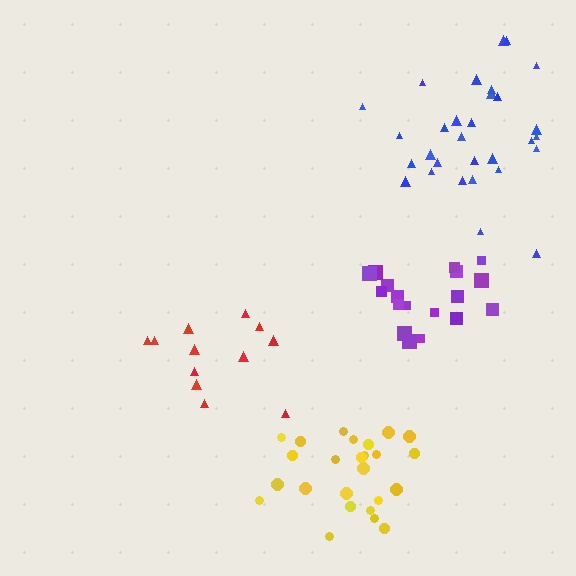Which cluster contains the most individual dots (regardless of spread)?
Blue (30).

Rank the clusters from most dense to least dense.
yellow, purple, blue, red.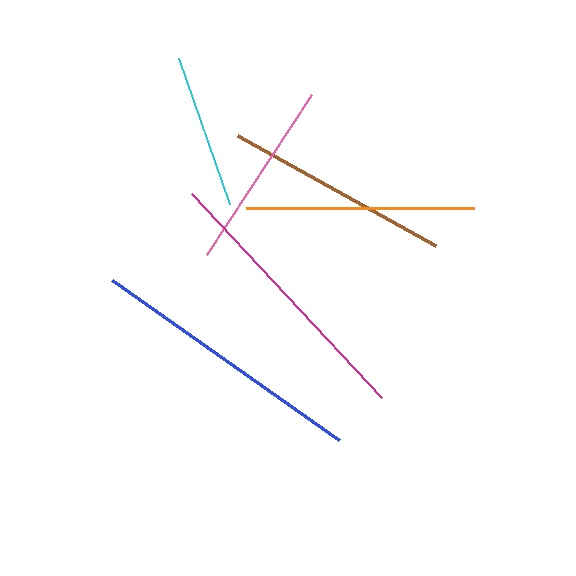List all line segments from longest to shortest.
From longest to shortest: magenta, blue, orange, brown, pink, cyan.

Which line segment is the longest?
The magenta line is the longest at approximately 279 pixels.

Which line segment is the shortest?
The cyan line is the shortest at approximately 155 pixels.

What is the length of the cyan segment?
The cyan segment is approximately 155 pixels long.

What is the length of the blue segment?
The blue segment is approximately 278 pixels long.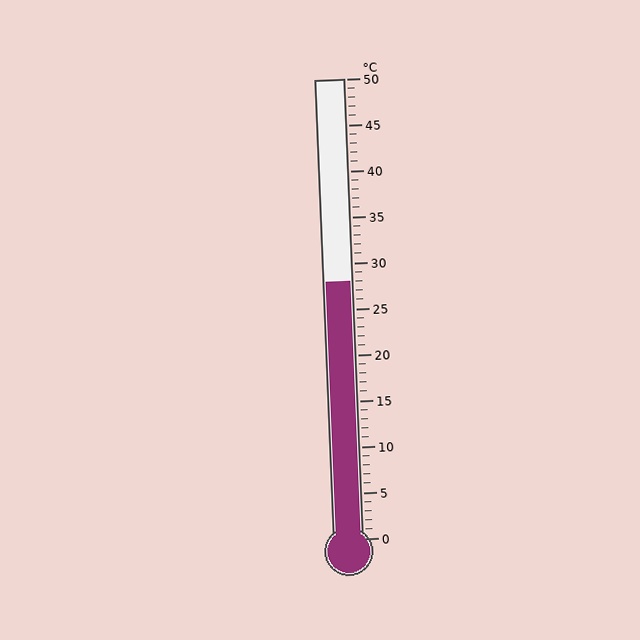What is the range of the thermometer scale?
The thermometer scale ranges from 0°C to 50°C.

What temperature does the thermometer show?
The thermometer shows approximately 28°C.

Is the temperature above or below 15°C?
The temperature is above 15°C.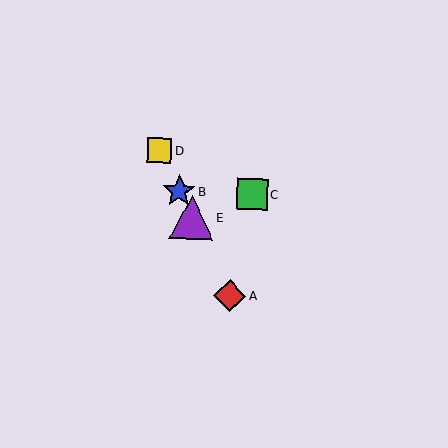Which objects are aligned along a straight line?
Objects A, B, D, E are aligned along a straight line.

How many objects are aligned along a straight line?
4 objects (A, B, D, E) are aligned along a straight line.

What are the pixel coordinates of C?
Object C is at (252, 194).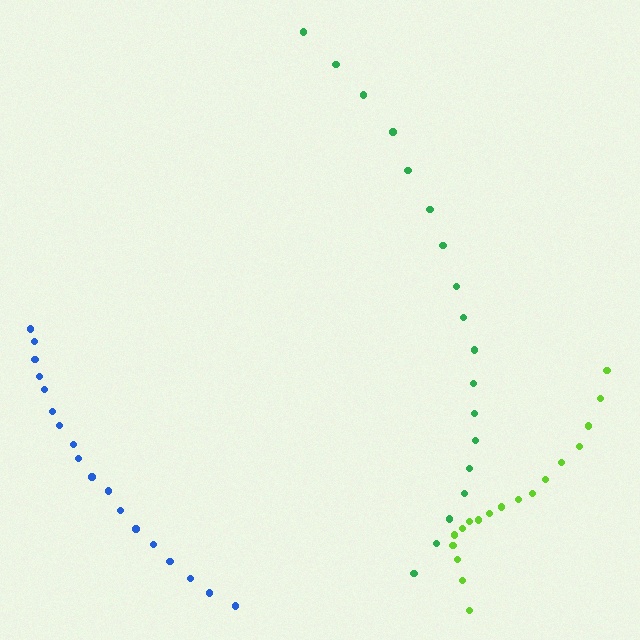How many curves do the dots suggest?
There are 3 distinct paths.